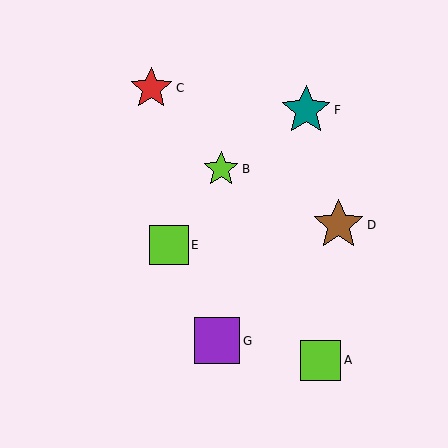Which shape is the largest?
The brown star (labeled D) is the largest.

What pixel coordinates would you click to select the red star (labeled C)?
Click at (151, 88) to select the red star C.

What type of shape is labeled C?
Shape C is a red star.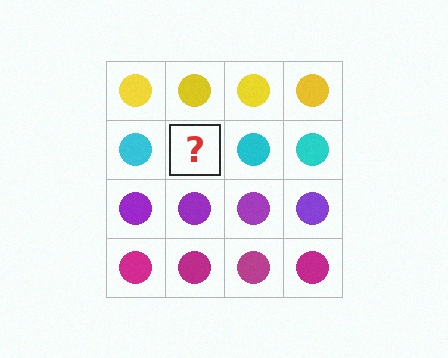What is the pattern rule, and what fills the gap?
The rule is that each row has a consistent color. The gap should be filled with a cyan circle.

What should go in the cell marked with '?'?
The missing cell should contain a cyan circle.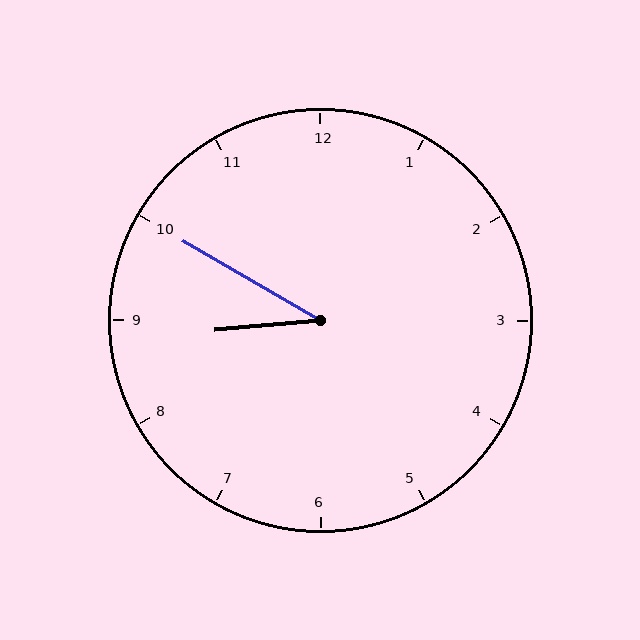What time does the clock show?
8:50.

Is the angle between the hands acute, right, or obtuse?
It is acute.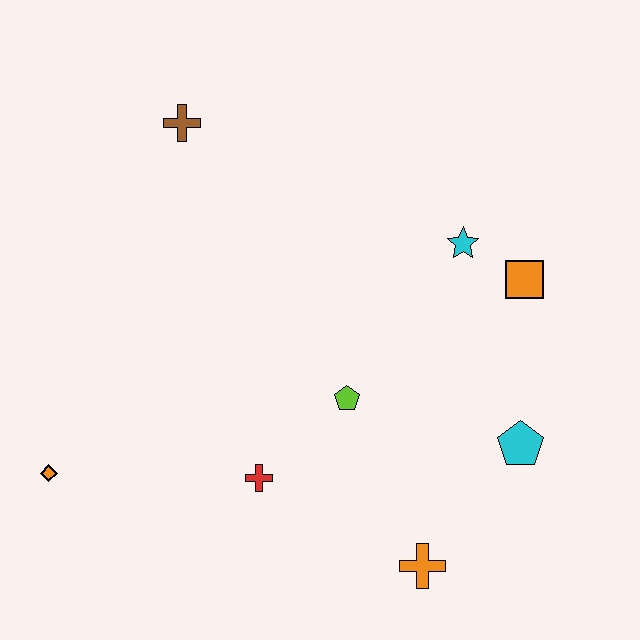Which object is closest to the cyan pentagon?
The orange cross is closest to the cyan pentagon.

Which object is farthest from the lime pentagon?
The brown cross is farthest from the lime pentagon.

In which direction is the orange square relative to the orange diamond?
The orange square is to the right of the orange diamond.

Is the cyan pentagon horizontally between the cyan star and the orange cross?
No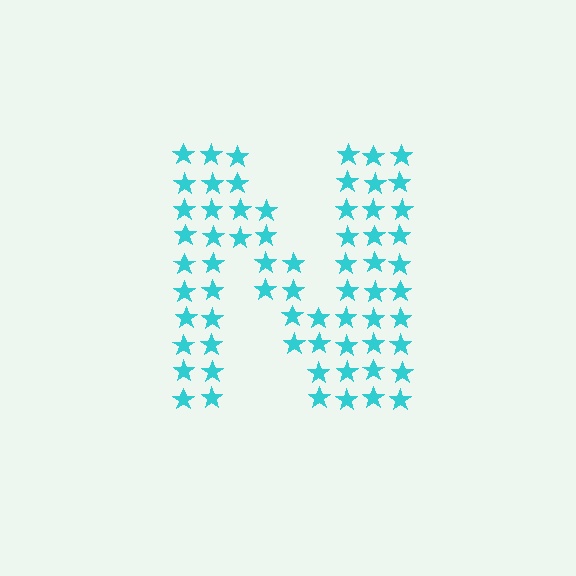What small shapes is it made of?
It is made of small stars.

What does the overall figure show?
The overall figure shows the letter N.